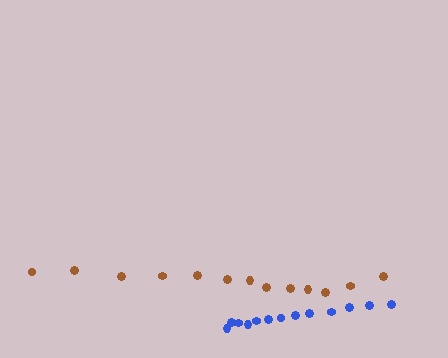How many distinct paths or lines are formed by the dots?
There are 2 distinct paths.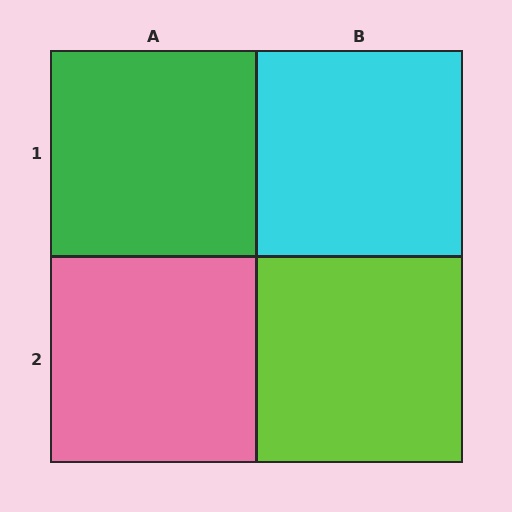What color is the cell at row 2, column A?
Pink.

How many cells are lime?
1 cell is lime.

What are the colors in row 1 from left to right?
Green, cyan.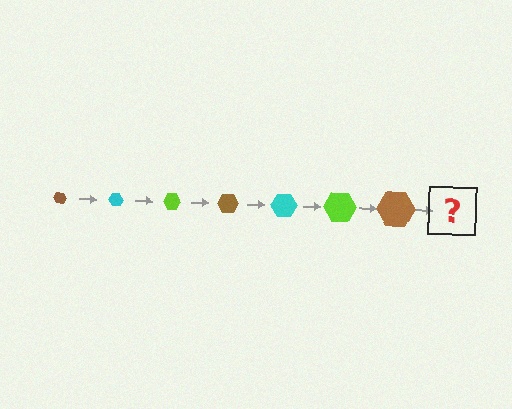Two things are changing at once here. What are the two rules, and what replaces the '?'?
The two rules are that the hexagon grows larger each step and the color cycles through brown, cyan, and lime. The '?' should be a cyan hexagon, larger than the previous one.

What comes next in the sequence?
The next element should be a cyan hexagon, larger than the previous one.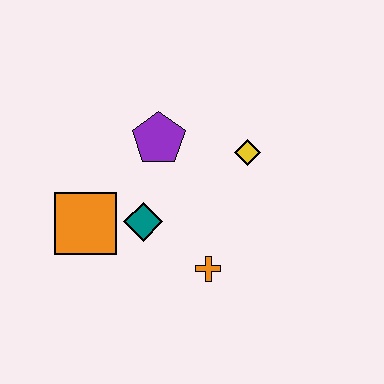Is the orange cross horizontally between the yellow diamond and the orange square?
Yes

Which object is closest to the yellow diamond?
The purple pentagon is closest to the yellow diamond.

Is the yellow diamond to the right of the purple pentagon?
Yes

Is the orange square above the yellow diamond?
No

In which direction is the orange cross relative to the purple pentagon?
The orange cross is below the purple pentagon.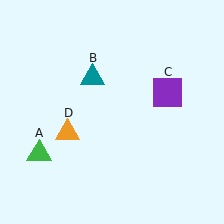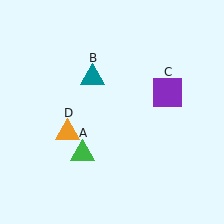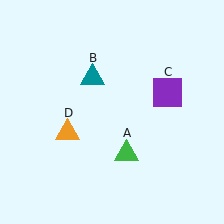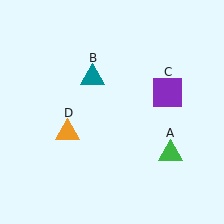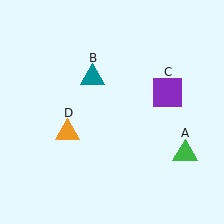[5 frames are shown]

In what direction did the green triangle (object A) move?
The green triangle (object A) moved right.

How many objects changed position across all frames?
1 object changed position: green triangle (object A).